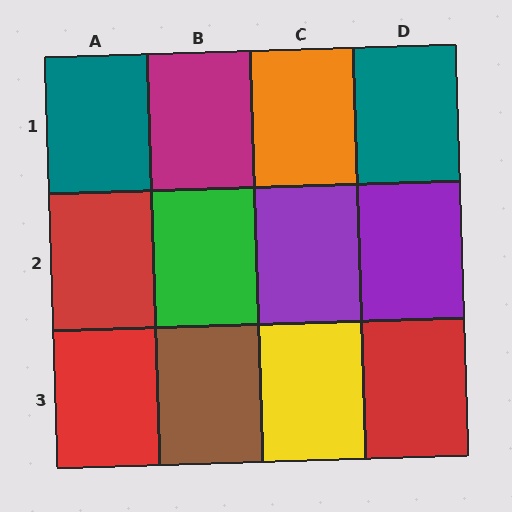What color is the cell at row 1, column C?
Orange.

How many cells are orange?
1 cell is orange.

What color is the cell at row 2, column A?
Red.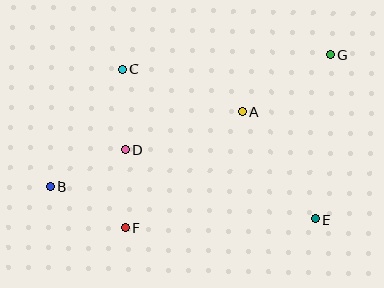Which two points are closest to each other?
Points D and F are closest to each other.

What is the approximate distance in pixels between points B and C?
The distance between B and C is approximately 138 pixels.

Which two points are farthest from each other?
Points B and G are farthest from each other.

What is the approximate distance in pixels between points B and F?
The distance between B and F is approximately 86 pixels.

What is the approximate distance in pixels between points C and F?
The distance between C and F is approximately 159 pixels.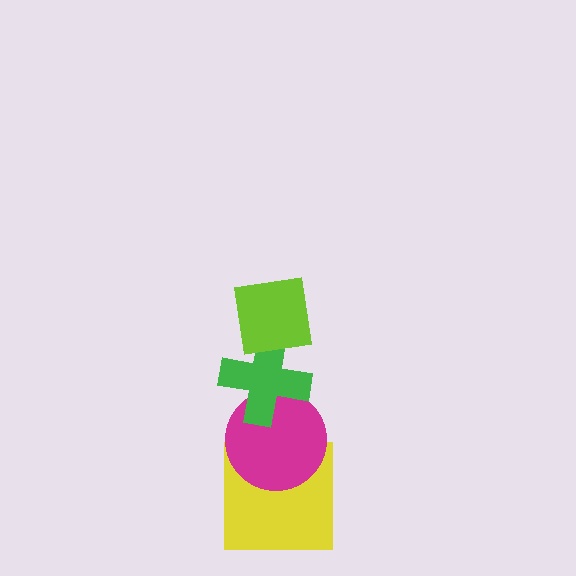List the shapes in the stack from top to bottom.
From top to bottom: the lime square, the green cross, the magenta circle, the yellow square.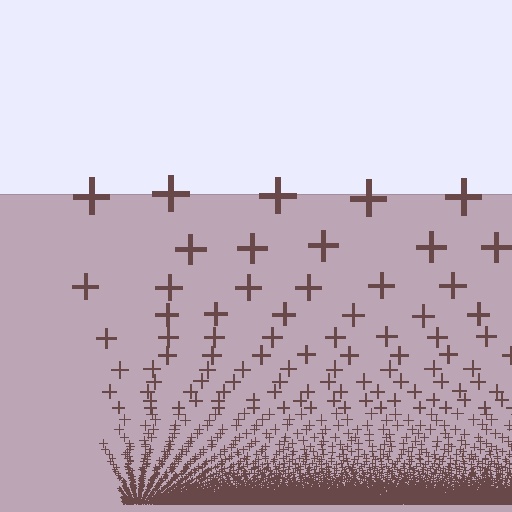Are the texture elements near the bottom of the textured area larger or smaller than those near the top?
Smaller. The gradient is inverted — elements near the bottom are smaller and denser.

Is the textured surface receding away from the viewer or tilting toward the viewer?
The surface appears to tilt toward the viewer. Texture elements get larger and sparser toward the top.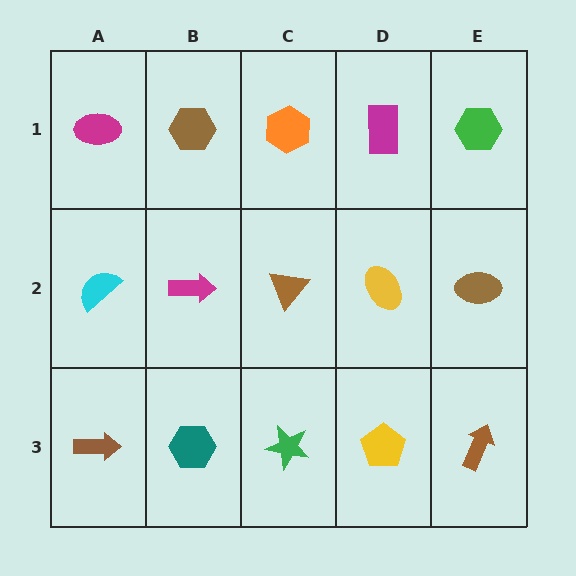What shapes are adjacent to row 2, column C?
An orange hexagon (row 1, column C), a green star (row 3, column C), a magenta arrow (row 2, column B), a yellow ellipse (row 2, column D).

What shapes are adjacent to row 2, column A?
A magenta ellipse (row 1, column A), a brown arrow (row 3, column A), a magenta arrow (row 2, column B).